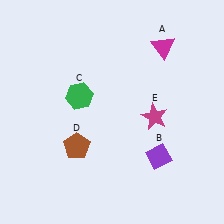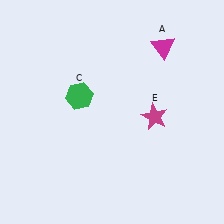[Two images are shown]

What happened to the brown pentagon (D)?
The brown pentagon (D) was removed in Image 2. It was in the bottom-left area of Image 1.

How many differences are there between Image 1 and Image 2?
There are 2 differences between the two images.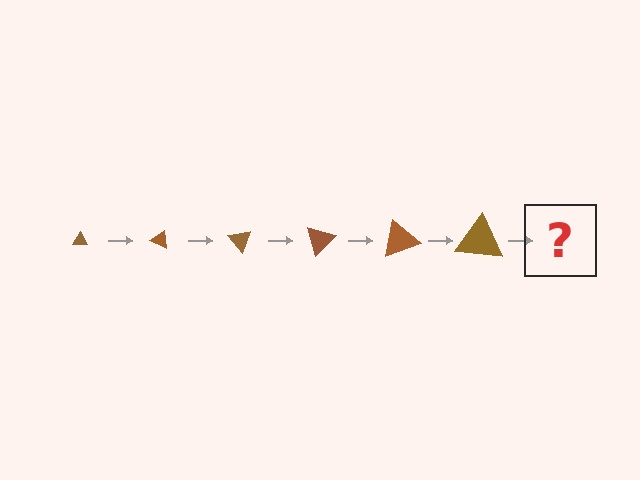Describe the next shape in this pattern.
It should be a triangle, larger than the previous one and rotated 150 degrees from the start.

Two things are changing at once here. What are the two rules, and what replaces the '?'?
The two rules are that the triangle grows larger each step and it rotates 25 degrees each step. The '?' should be a triangle, larger than the previous one and rotated 150 degrees from the start.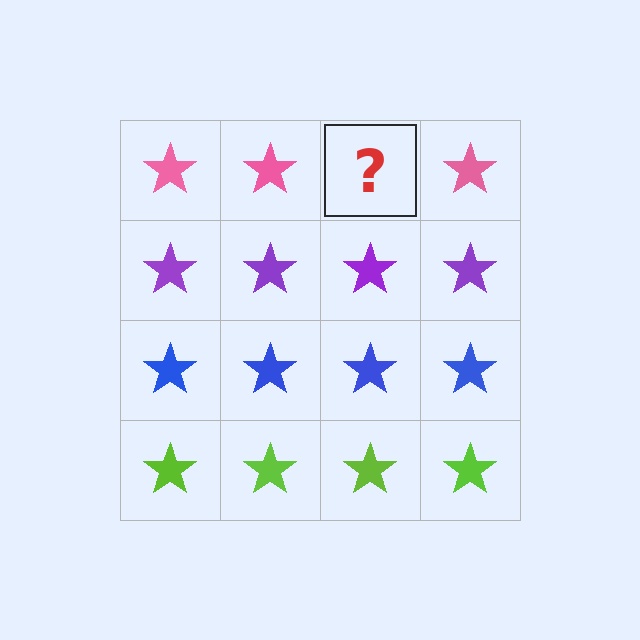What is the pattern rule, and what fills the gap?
The rule is that each row has a consistent color. The gap should be filled with a pink star.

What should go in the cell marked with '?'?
The missing cell should contain a pink star.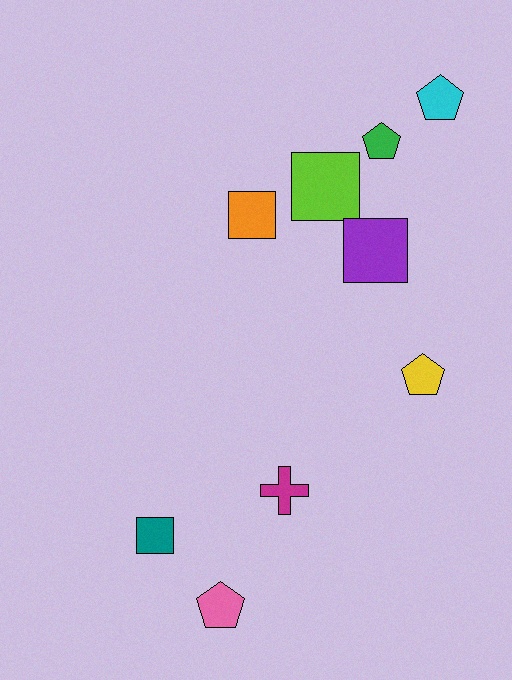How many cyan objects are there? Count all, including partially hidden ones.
There is 1 cyan object.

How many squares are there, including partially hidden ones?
There are 4 squares.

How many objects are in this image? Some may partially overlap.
There are 9 objects.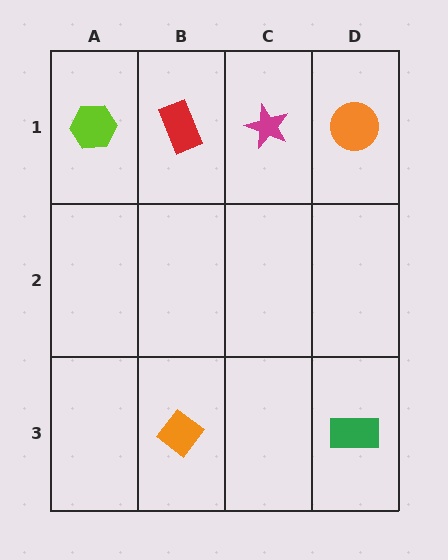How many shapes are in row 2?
0 shapes.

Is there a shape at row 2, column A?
No, that cell is empty.